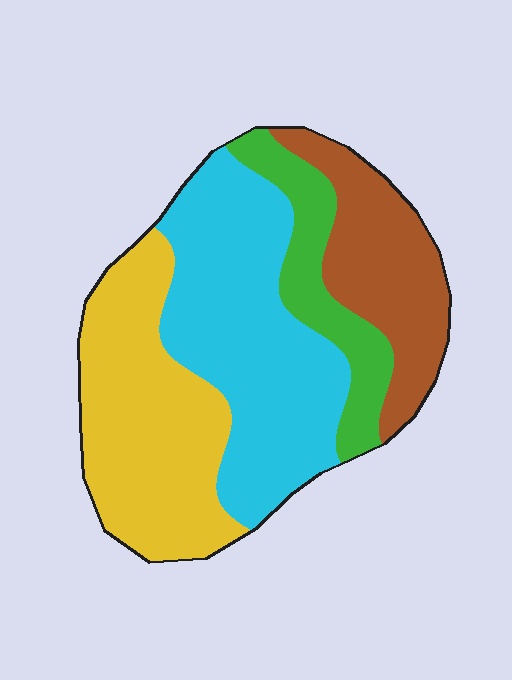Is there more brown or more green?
Brown.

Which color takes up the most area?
Cyan, at roughly 35%.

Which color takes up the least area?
Green, at roughly 15%.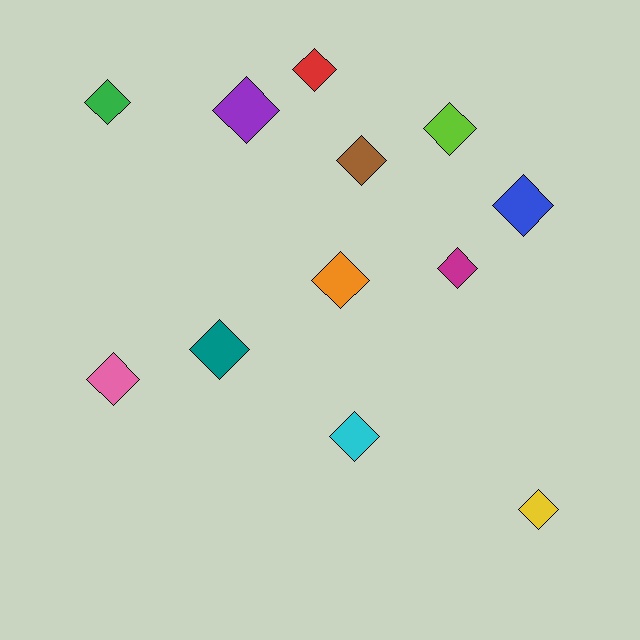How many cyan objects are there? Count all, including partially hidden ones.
There is 1 cyan object.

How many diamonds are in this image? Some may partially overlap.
There are 12 diamonds.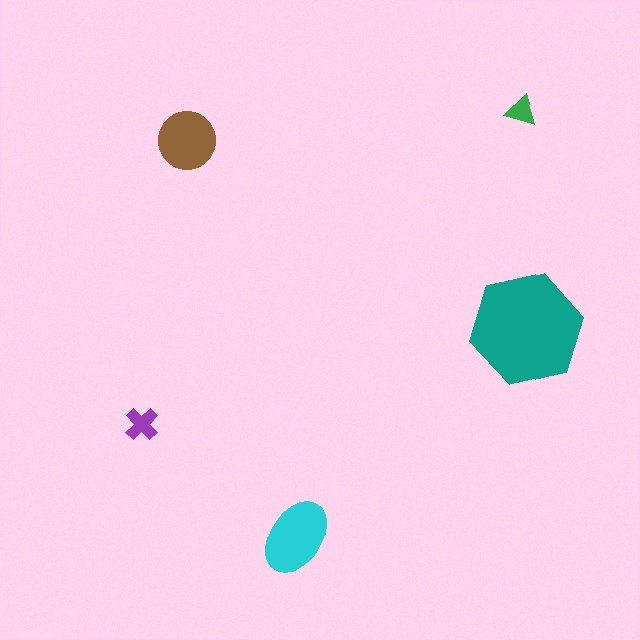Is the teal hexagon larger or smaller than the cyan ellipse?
Larger.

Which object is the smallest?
The green triangle.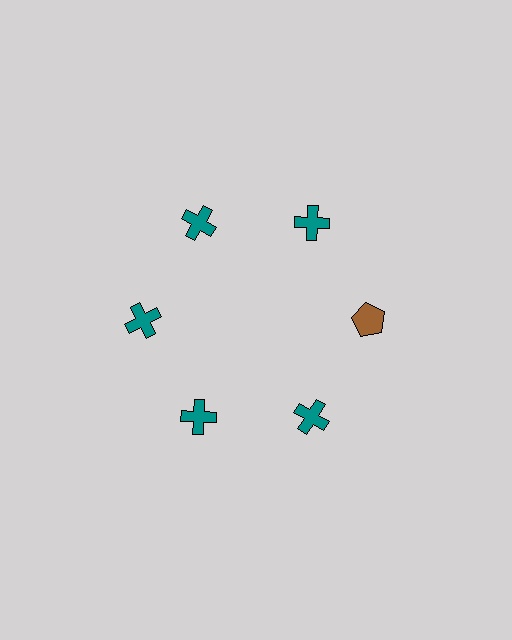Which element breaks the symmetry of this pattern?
The brown pentagon at roughly the 3 o'clock position breaks the symmetry. All other shapes are teal crosses.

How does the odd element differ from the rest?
It differs in both color (brown instead of teal) and shape (pentagon instead of cross).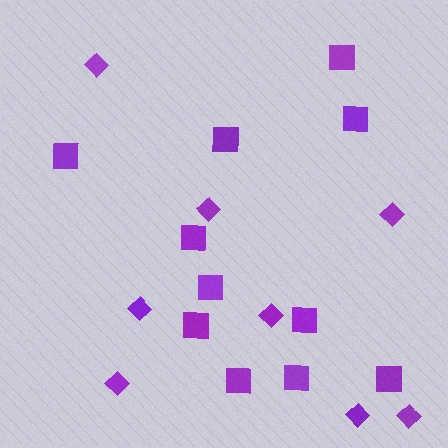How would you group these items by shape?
There are 2 groups: one group of squares (11) and one group of diamonds (8).